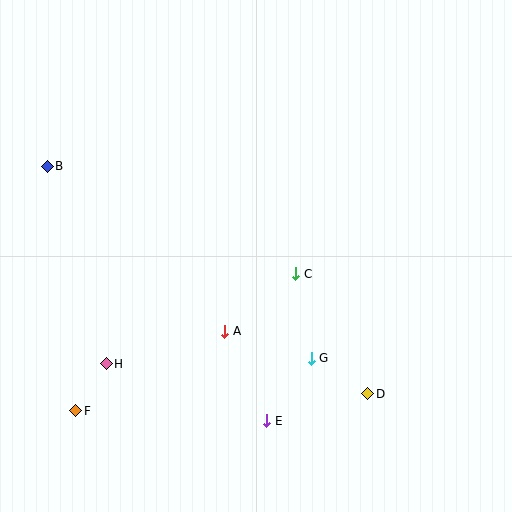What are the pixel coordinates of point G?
Point G is at (311, 358).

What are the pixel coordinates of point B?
Point B is at (47, 166).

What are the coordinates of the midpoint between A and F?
The midpoint between A and F is at (150, 371).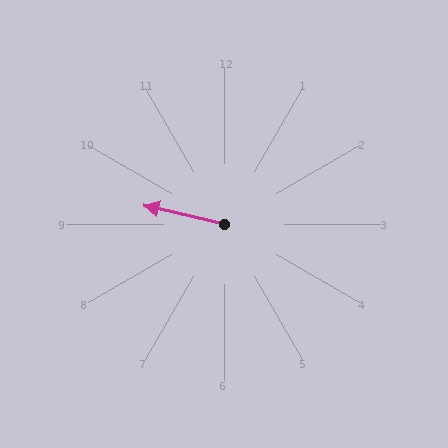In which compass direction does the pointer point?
West.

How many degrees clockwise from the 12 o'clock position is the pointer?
Approximately 283 degrees.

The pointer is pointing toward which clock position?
Roughly 9 o'clock.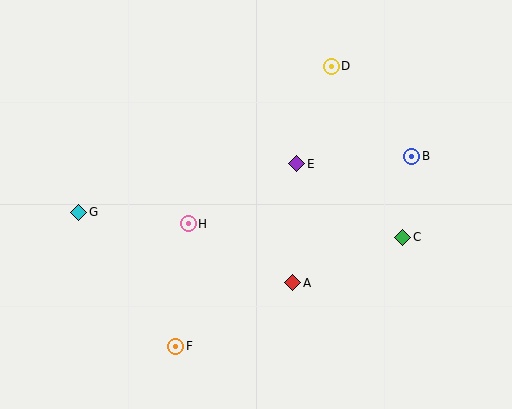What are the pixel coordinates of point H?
Point H is at (188, 224).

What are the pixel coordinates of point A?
Point A is at (293, 283).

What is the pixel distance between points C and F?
The distance between C and F is 252 pixels.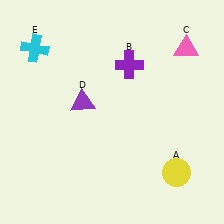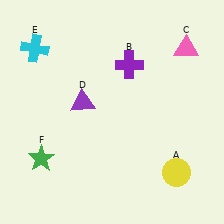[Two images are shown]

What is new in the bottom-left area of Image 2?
A green star (F) was added in the bottom-left area of Image 2.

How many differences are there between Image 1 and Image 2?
There is 1 difference between the two images.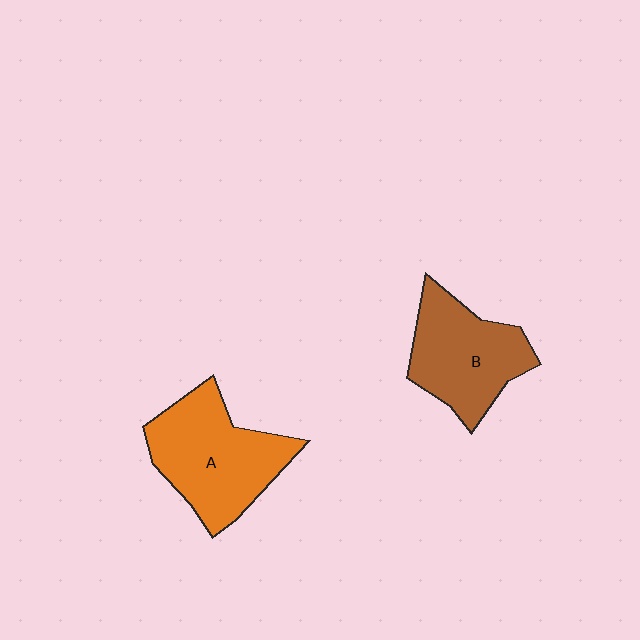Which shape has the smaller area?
Shape B (brown).